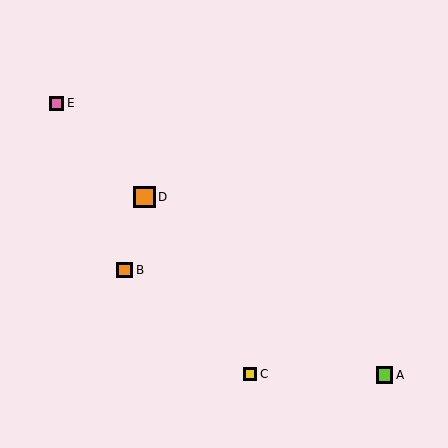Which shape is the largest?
The orange square (labeled D) is the largest.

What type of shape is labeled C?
Shape C is a yellow square.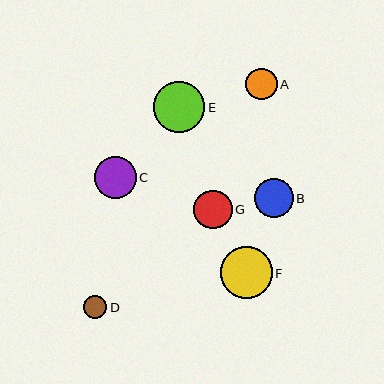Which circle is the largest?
Circle F is the largest with a size of approximately 52 pixels.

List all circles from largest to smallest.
From largest to smallest: F, E, C, B, G, A, D.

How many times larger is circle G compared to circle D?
Circle G is approximately 1.6 times the size of circle D.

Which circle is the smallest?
Circle D is the smallest with a size of approximately 24 pixels.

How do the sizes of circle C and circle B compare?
Circle C and circle B are approximately the same size.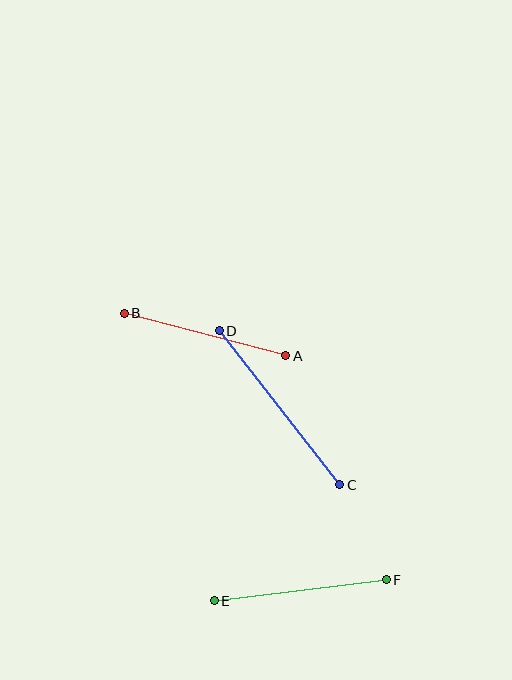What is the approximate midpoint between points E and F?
The midpoint is at approximately (300, 590) pixels.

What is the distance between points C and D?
The distance is approximately 195 pixels.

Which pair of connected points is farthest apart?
Points C and D are farthest apart.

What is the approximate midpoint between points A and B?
The midpoint is at approximately (205, 335) pixels.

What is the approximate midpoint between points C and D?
The midpoint is at approximately (279, 408) pixels.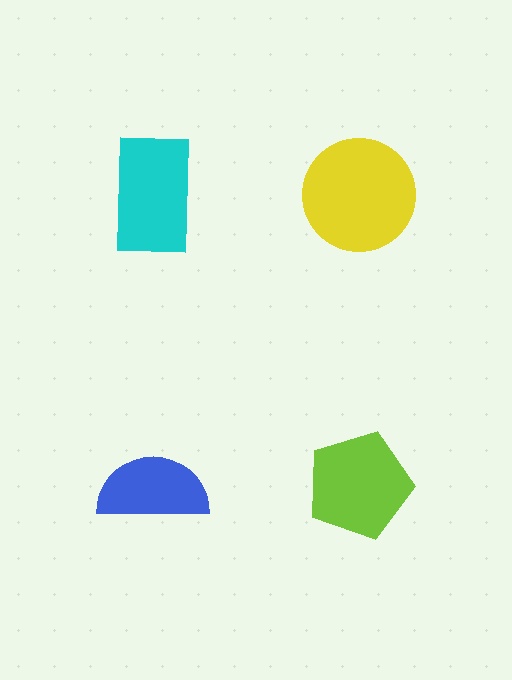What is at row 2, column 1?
A blue semicircle.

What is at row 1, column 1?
A cyan rectangle.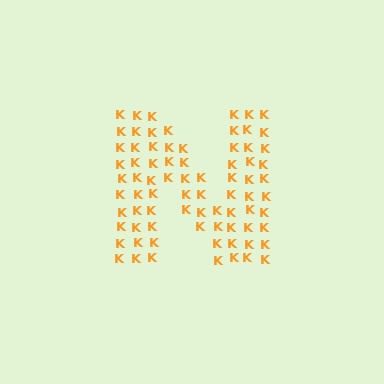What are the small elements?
The small elements are letter K's.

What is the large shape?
The large shape is the letter N.